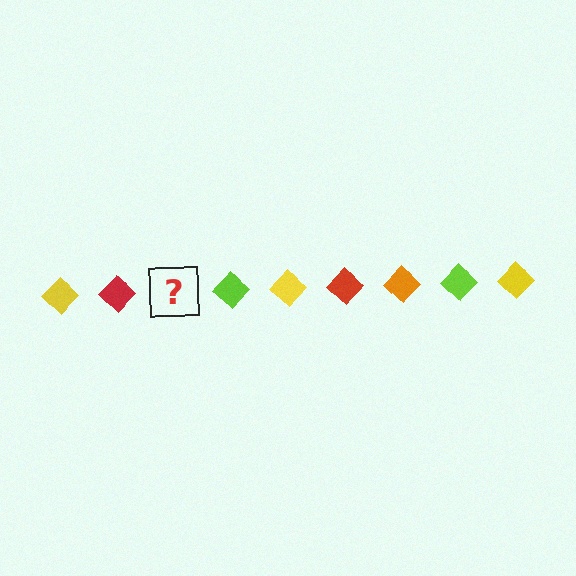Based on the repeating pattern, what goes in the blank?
The blank should be an orange diamond.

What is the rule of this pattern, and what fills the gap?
The rule is that the pattern cycles through yellow, red, orange, lime diamonds. The gap should be filled with an orange diamond.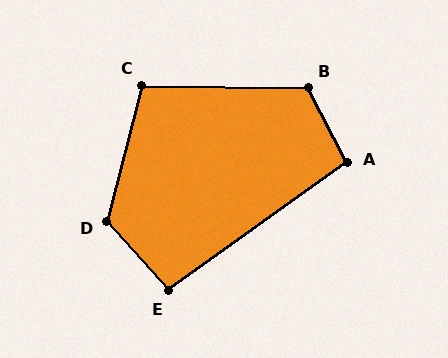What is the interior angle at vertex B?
Approximately 118 degrees (obtuse).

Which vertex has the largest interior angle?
D, at approximately 124 degrees.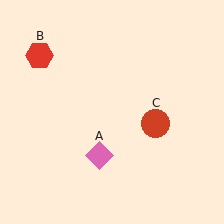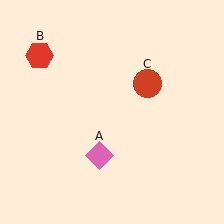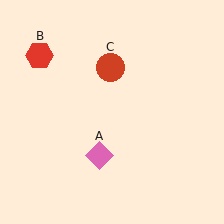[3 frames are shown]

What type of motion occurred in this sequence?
The red circle (object C) rotated counterclockwise around the center of the scene.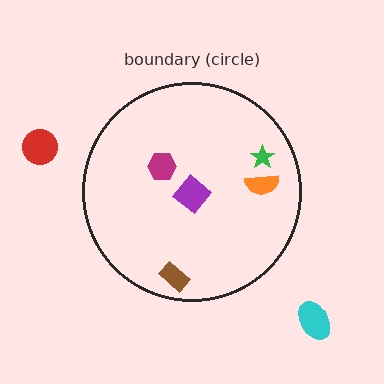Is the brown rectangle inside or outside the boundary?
Inside.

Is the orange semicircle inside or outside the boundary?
Inside.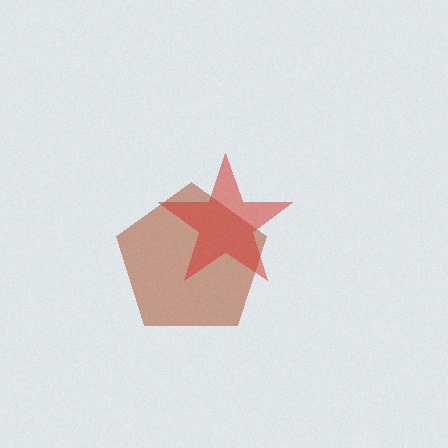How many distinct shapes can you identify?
There are 2 distinct shapes: a brown pentagon, a red star.